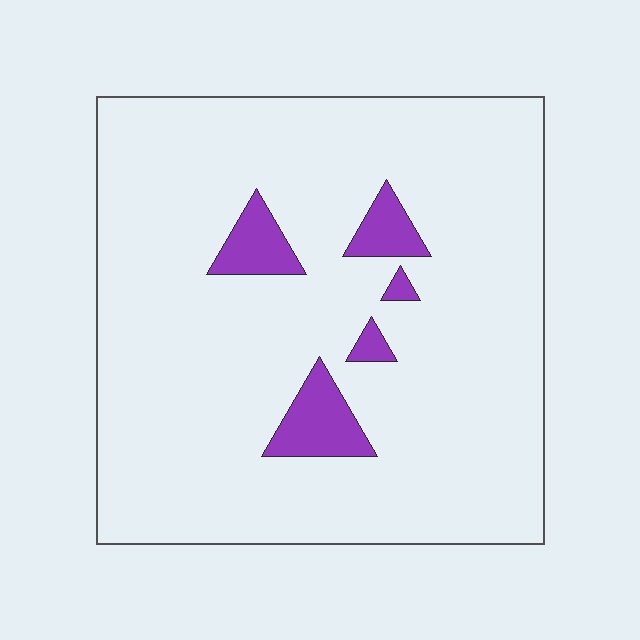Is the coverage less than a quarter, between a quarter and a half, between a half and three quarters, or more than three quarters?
Less than a quarter.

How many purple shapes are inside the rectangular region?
5.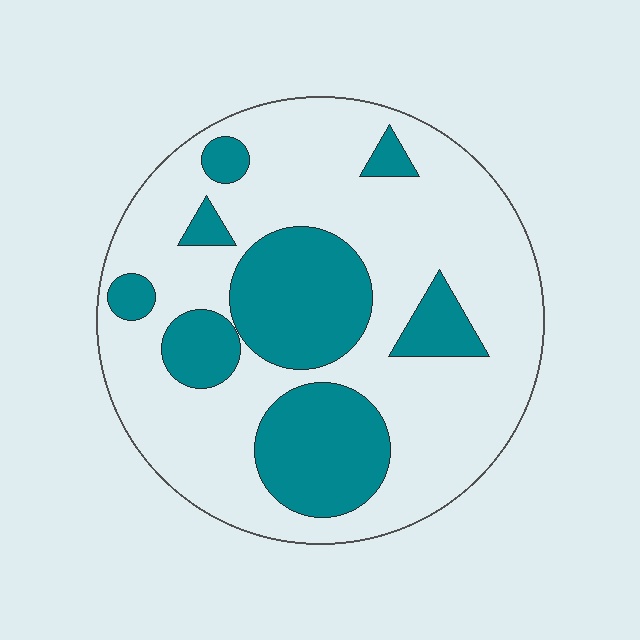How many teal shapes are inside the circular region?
8.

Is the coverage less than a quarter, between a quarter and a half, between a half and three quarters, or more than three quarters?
Between a quarter and a half.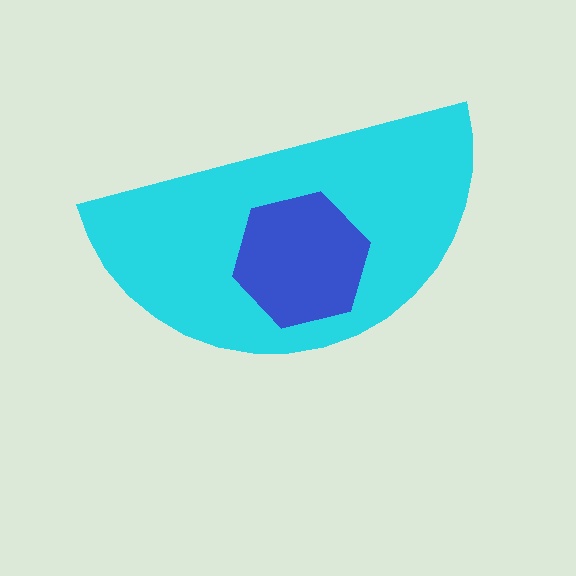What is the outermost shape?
The cyan semicircle.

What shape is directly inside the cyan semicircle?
The blue hexagon.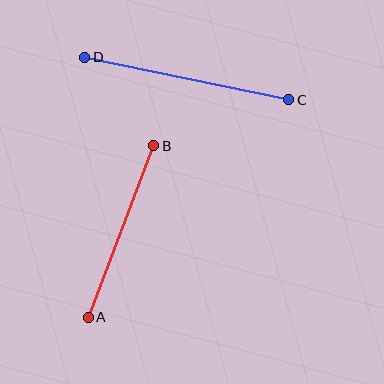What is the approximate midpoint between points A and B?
The midpoint is at approximately (121, 231) pixels.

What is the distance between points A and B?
The distance is approximately 183 pixels.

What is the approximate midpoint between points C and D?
The midpoint is at approximately (187, 79) pixels.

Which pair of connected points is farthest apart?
Points C and D are farthest apart.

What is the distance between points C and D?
The distance is approximately 209 pixels.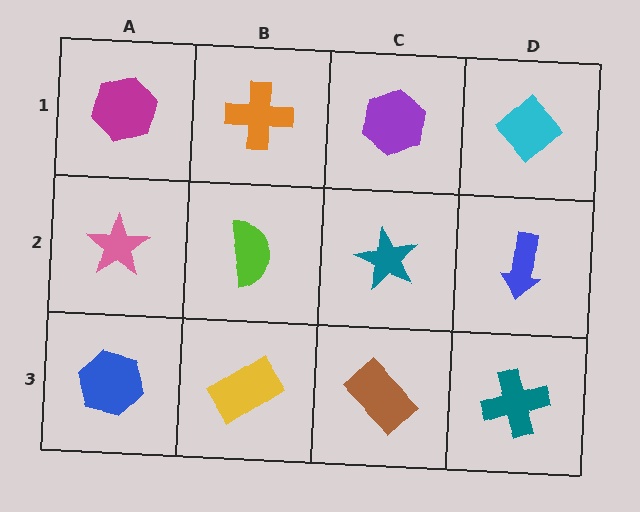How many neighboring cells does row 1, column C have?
3.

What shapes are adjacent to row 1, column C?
A teal star (row 2, column C), an orange cross (row 1, column B), a cyan diamond (row 1, column D).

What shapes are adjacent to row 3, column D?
A blue arrow (row 2, column D), a brown rectangle (row 3, column C).